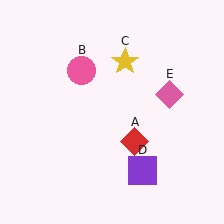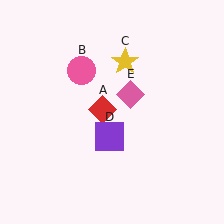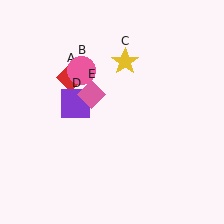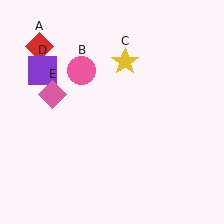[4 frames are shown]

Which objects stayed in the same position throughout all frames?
Pink circle (object B) and yellow star (object C) remained stationary.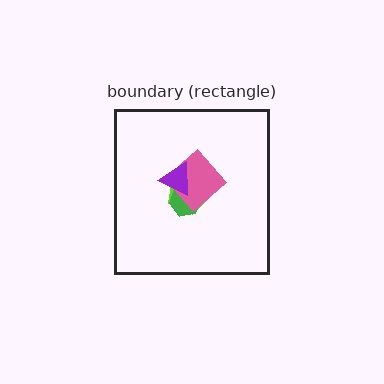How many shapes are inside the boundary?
4 inside, 0 outside.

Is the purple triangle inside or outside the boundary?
Inside.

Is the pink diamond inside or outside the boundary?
Inside.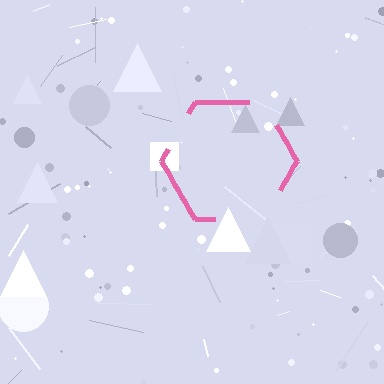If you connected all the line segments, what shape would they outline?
They would outline a hexagon.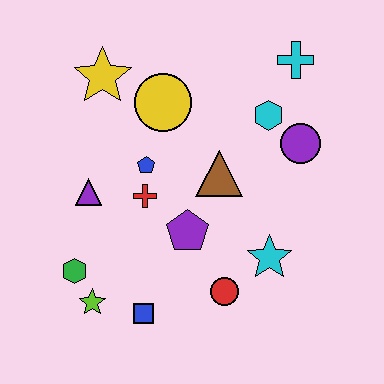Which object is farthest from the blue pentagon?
The cyan cross is farthest from the blue pentagon.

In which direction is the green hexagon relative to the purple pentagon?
The green hexagon is to the left of the purple pentagon.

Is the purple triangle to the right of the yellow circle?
No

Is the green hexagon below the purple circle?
Yes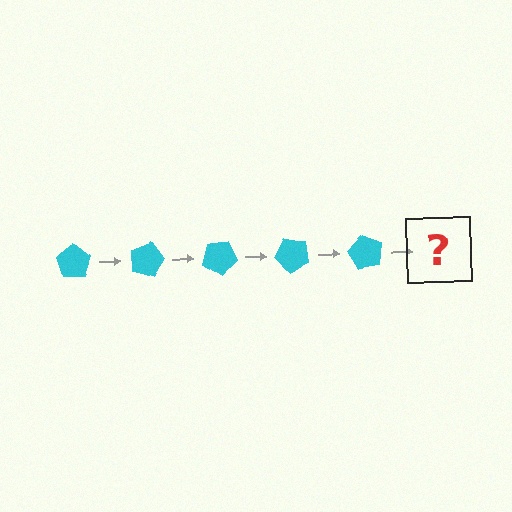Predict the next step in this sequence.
The next step is a cyan pentagon rotated 75 degrees.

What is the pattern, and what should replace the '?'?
The pattern is that the pentagon rotates 15 degrees each step. The '?' should be a cyan pentagon rotated 75 degrees.